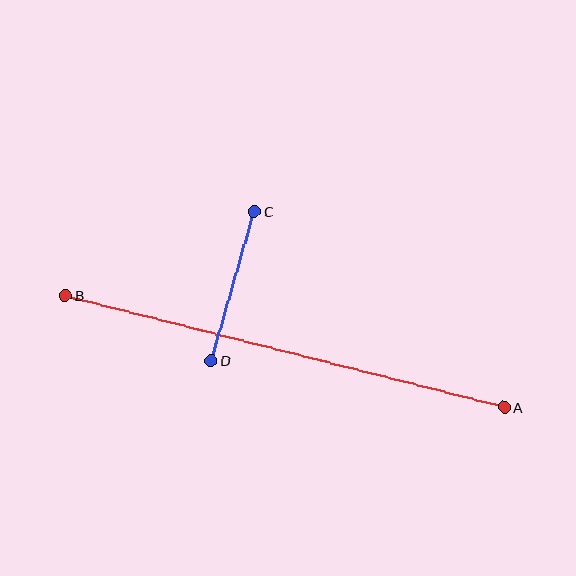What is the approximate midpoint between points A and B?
The midpoint is at approximately (285, 351) pixels.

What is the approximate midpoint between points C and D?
The midpoint is at approximately (233, 286) pixels.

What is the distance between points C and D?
The distance is approximately 155 pixels.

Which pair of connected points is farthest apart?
Points A and B are farthest apart.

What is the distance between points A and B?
The distance is approximately 453 pixels.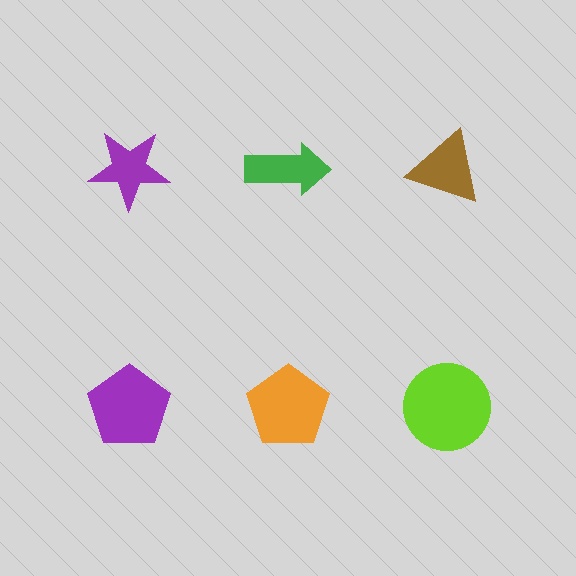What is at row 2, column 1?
A purple pentagon.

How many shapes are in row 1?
3 shapes.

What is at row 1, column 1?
A purple star.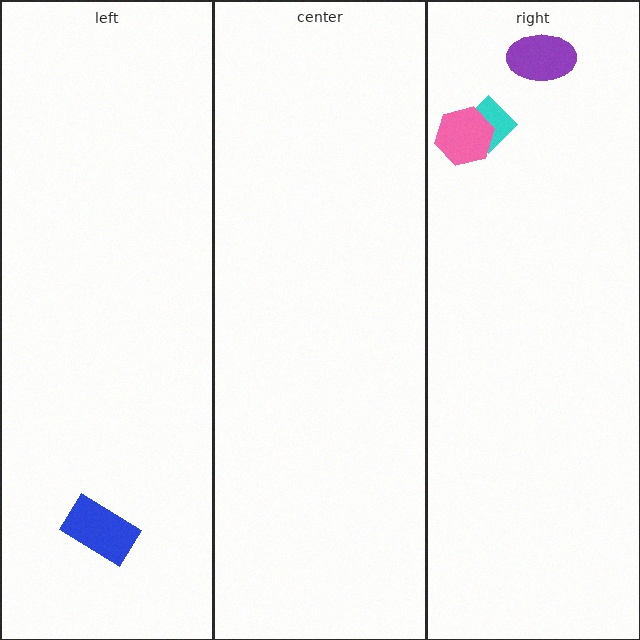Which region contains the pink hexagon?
The right region.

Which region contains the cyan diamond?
The right region.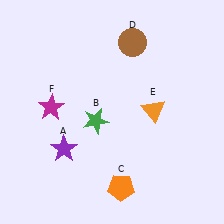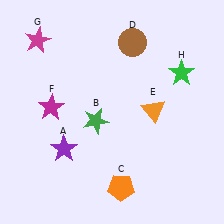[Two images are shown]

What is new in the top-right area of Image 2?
A green star (H) was added in the top-right area of Image 2.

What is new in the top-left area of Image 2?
A magenta star (G) was added in the top-left area of Image 2.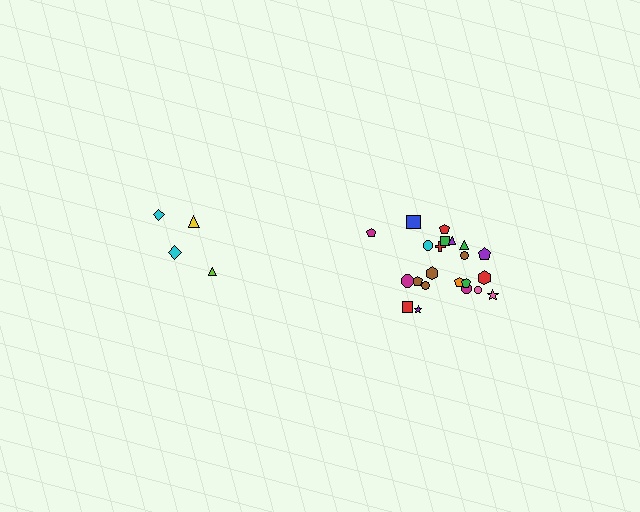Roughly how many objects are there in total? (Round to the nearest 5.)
Roughly 25 objects in total.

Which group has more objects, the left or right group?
The right group.